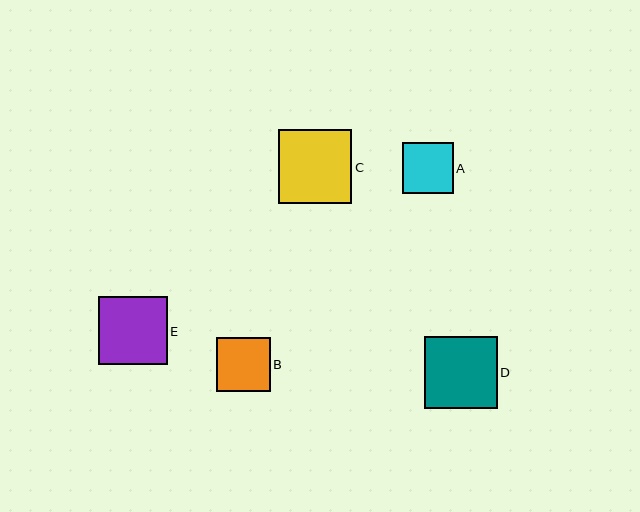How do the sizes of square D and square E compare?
Square D and square E are approximately the same size.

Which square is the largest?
Square C is the largest with a size of approximately 73 pixels.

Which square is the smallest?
Square A is the smallest with a size of approximately 51 pixels.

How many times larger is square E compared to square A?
Square E is approximately 1.3 times the size of square A.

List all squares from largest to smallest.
From largest to smallest: C, D, E, B, A.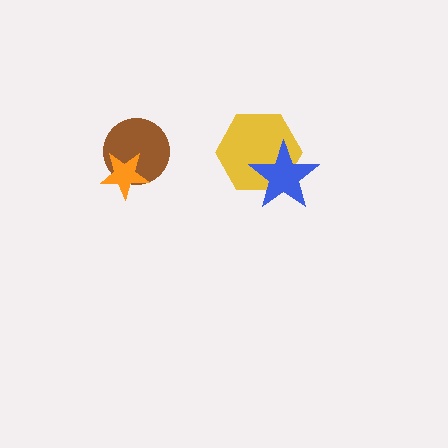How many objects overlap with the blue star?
1 object overlaps with the blue star.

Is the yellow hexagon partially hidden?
Yes, it is partially covered by another shape.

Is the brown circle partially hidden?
Yes, it is partially covered by another shape.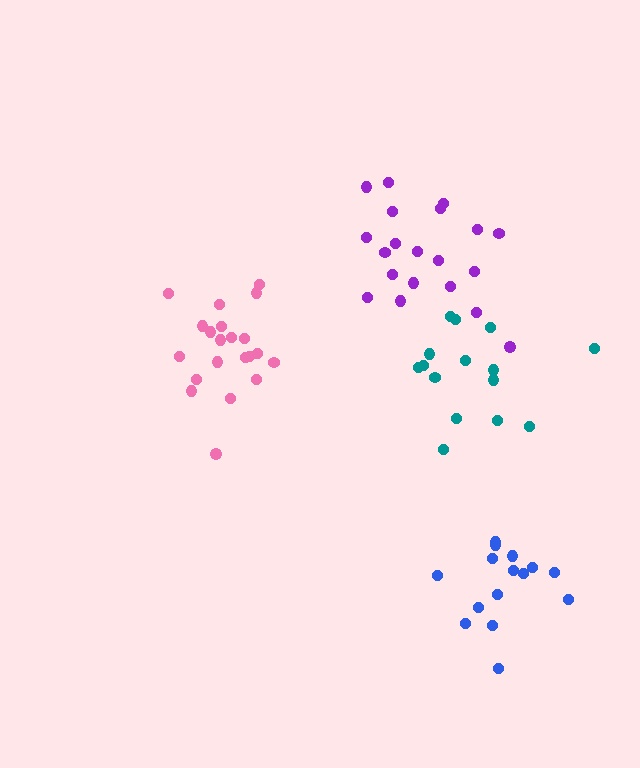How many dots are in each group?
Group 1: 20 dots, Group 2: 15 dots, Group 3: 21 dots, Group 4: 15 dots (71 total).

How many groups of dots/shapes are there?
There are 4 groups.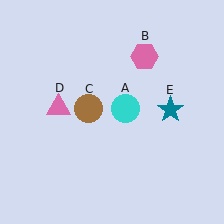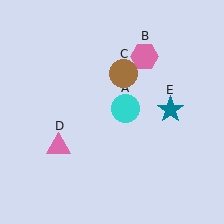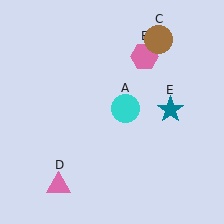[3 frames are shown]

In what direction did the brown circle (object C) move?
The brown circle (object C) moved up and to the right.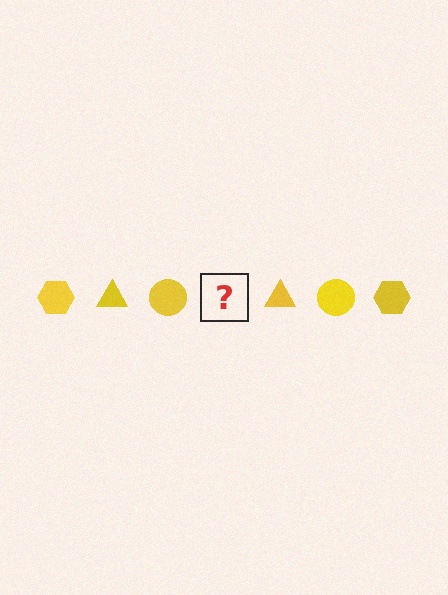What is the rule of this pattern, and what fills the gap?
The rule is that the pattern cycles through hexagon, triangle, circle shapes in yellow. The gap should be filled with a yellow hexagon.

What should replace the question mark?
The question mark should be replaced with a yellow hexagon.